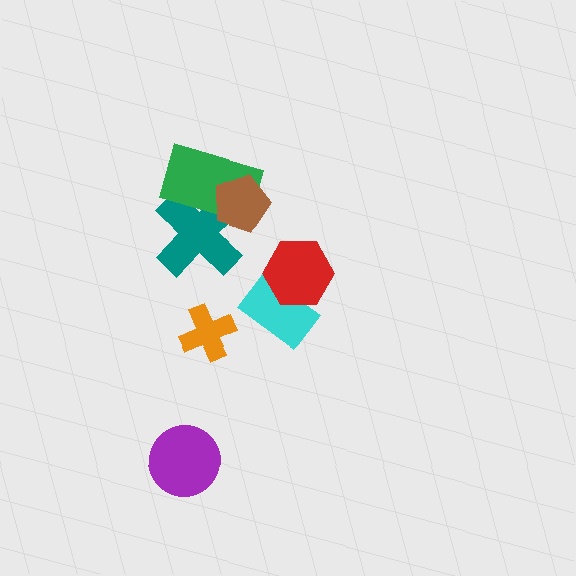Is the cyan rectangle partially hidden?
Yes, it is partially covered by another shape.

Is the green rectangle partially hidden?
Yes, it is partially covered by another shape.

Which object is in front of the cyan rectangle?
The red hexagon is in front of the cyan rectangle.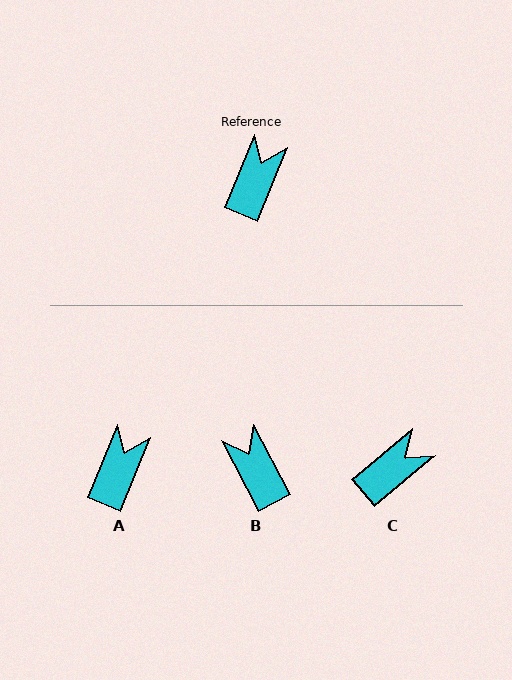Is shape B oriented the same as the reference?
No, it is off by about 49 degrees.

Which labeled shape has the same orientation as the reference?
A.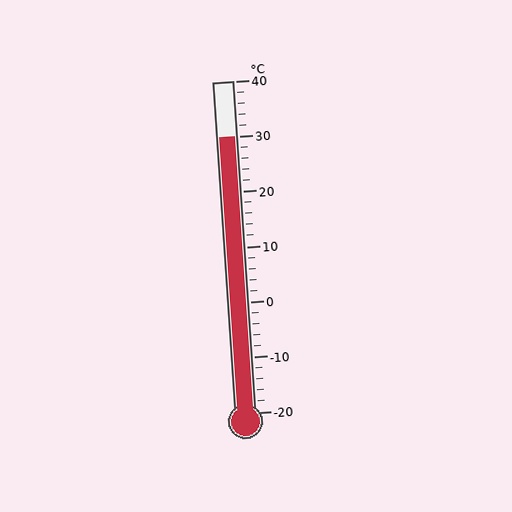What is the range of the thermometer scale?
The thermometer scale ranges from -20°C to 40°C.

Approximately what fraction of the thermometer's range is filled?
The thermometer is filled to approximately 85% of its range.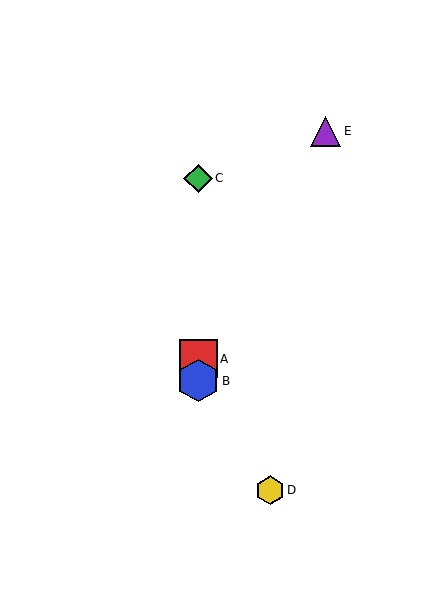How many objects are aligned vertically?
3 objects (A, B, C) are aligned vertically.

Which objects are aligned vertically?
Objects A, B, C are aligned vertically.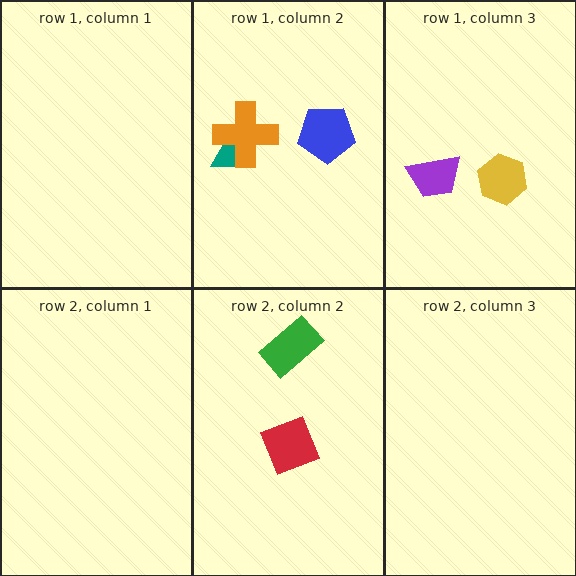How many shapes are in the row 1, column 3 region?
2.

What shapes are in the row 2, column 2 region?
The green rectangle, the red square.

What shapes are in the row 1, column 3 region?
The purple trapezoid, the yellow hexagon.